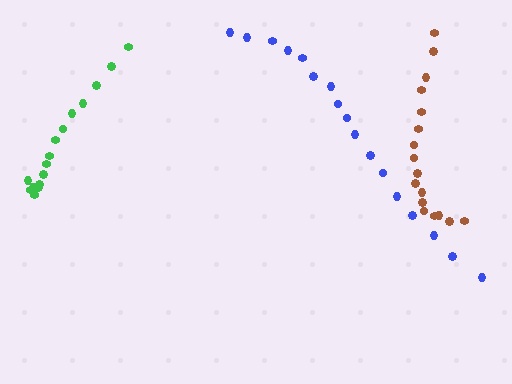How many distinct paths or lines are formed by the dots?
There are 3 distinct paths.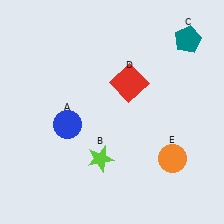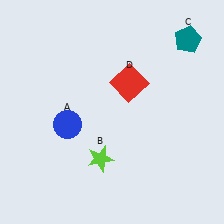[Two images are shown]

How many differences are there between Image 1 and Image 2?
There is 1 difference between the two images.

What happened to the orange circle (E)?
The orange circle (E) was removed in Image 2. It was in the bottom-right area of Image 1.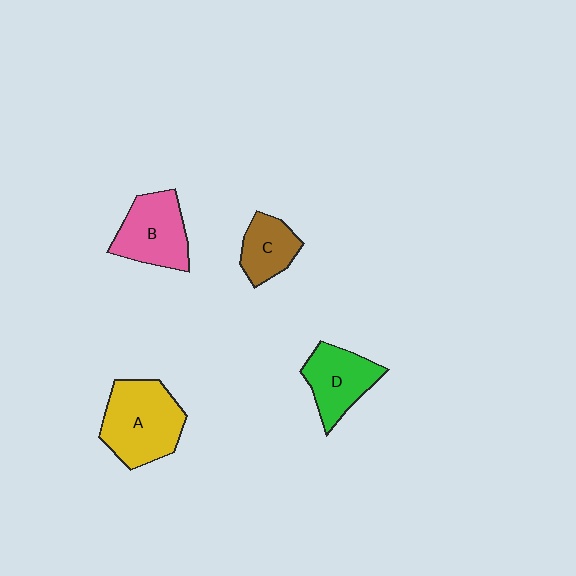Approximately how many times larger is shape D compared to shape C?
Approximately 1.3 times.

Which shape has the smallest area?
Shape C (brown).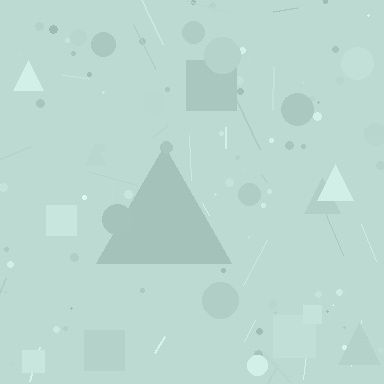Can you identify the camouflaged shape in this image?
The camouflaged shape is a triangle.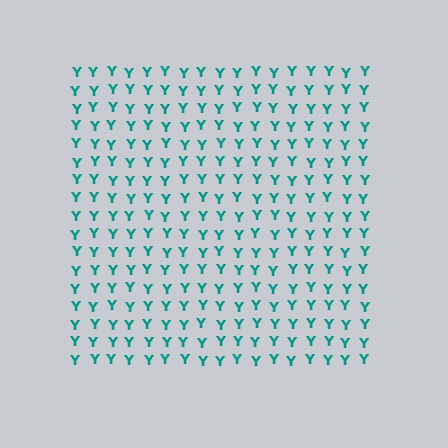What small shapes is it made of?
It is made of small letter Y's.